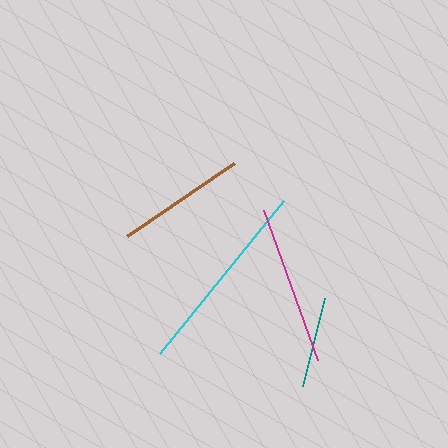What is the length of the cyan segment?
The cyan segment is approximately 197 pixels long.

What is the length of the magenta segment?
The magenta segment is approximately 160 pixels long.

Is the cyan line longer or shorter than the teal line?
The cyan line is longer than the teal line.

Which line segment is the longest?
The cyan line is the longest at approximately 197 pixels.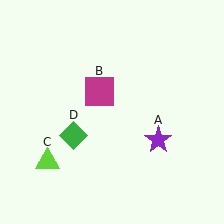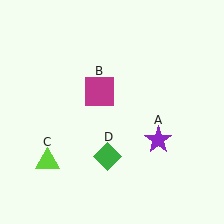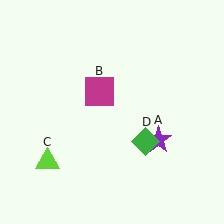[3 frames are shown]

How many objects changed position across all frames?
1 object changed position: green diamond (object D).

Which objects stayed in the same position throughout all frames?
Purple star (object A) and magenta square (object B) and lime triangle (object C) remained stationary.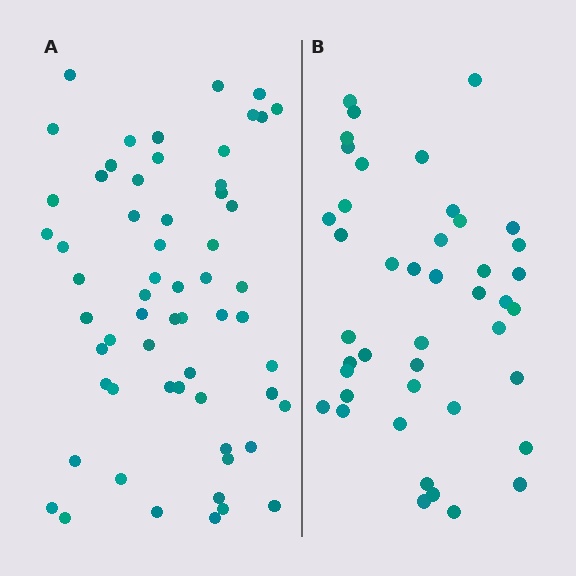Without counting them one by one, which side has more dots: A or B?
Region A (the left region) has more dots.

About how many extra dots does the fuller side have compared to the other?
Region A has approximately 15 more dots than region B.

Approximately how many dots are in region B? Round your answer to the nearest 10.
About 40 dots. (The exact count is 43, which rounds to 40.)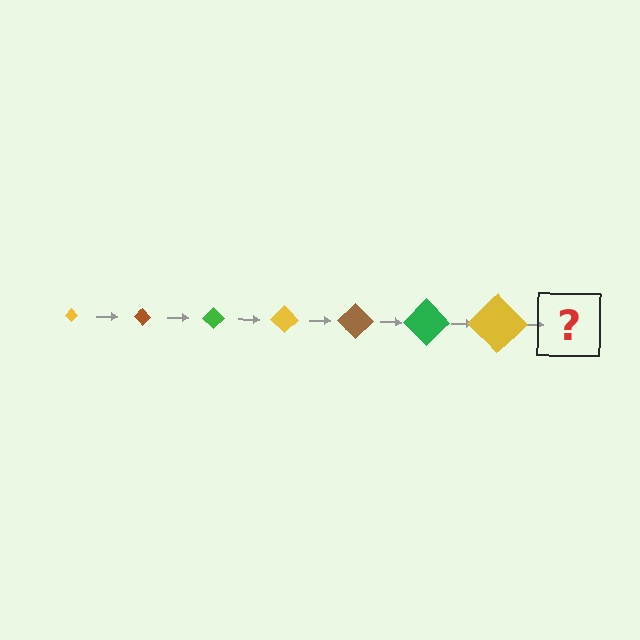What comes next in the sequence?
The next element should be a brown diamond, larger than the previous one.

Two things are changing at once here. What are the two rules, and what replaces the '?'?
The two rules are that the diamond grows larger each step and the color cycles through yellow, brown, and green. The '?' should be a brown diamond, larger than the previous one.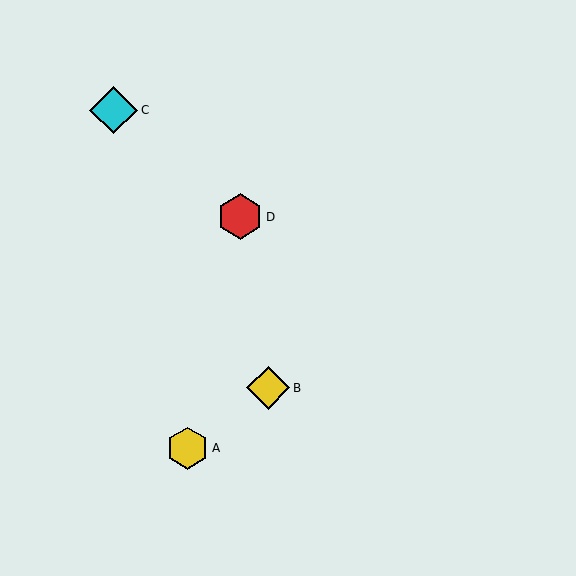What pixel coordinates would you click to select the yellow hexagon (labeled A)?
Click at (188, 448) to select the yellow hexagon A.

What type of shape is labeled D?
Shape D is a red hexagon.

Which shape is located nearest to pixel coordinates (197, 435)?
The yellow hexagon (labeled A) at (188, 448) is nearest to that location.